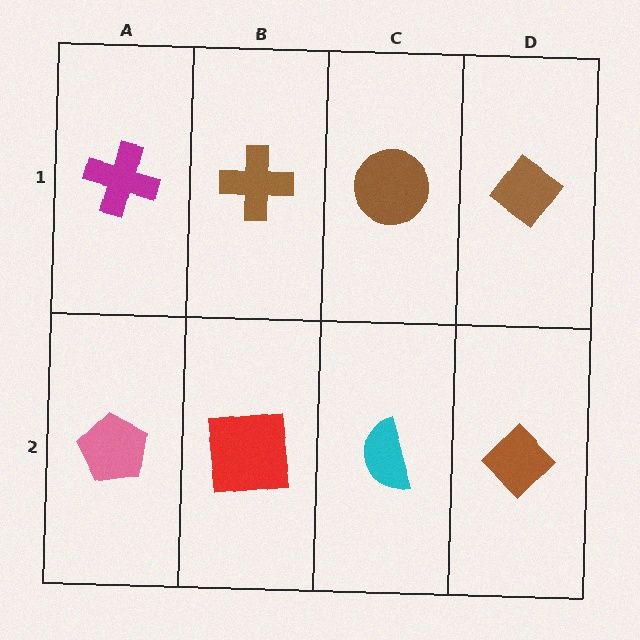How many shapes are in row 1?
4 shapes.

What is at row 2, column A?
A pink pentagon.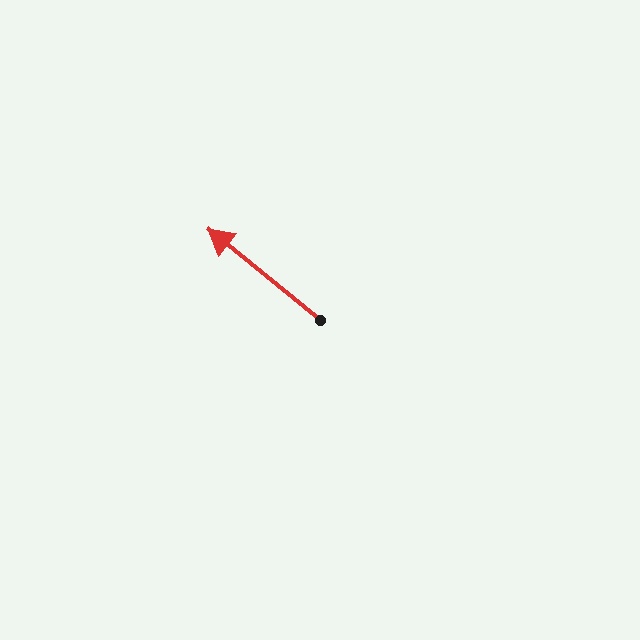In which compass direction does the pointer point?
Northwest.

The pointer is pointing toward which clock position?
Roughly 10 o'clock.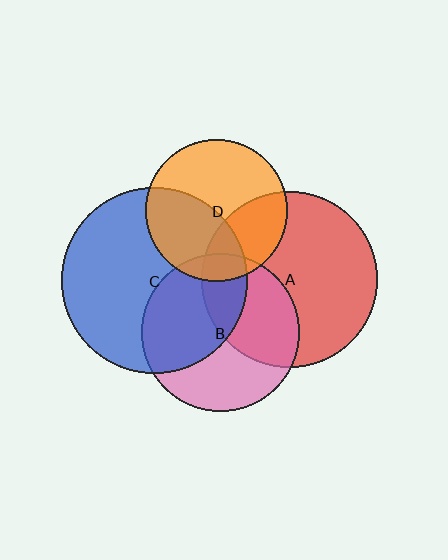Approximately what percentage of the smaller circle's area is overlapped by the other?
Approximately 15%.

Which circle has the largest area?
Circle C (blue).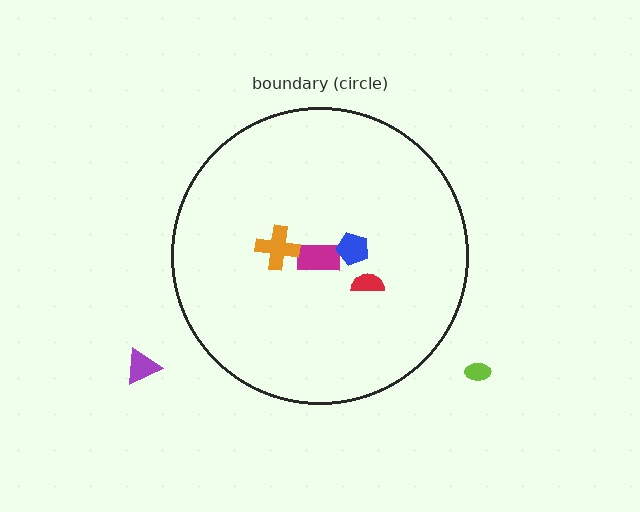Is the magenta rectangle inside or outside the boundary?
Inside.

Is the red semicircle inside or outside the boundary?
Inside.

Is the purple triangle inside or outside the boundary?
Outside.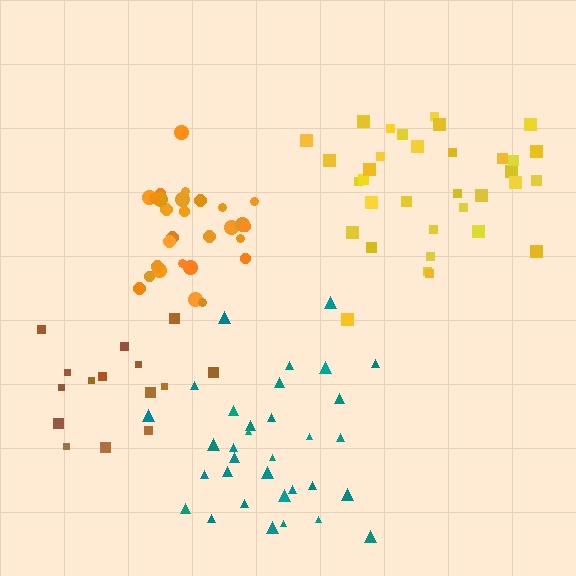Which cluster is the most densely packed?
Orange.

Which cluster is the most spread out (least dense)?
Brown.